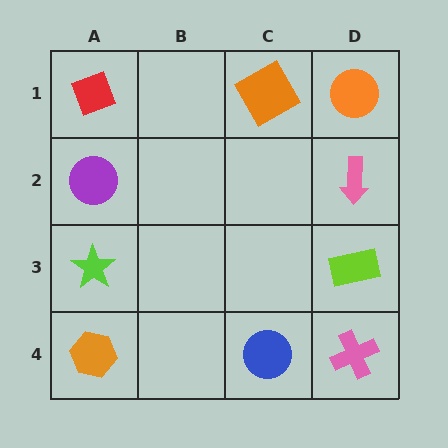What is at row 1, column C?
An orange square.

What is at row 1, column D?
An orange circle.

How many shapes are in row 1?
3 shapes.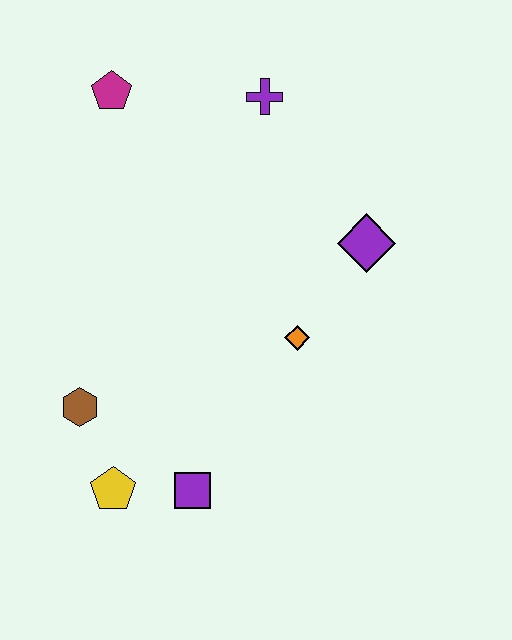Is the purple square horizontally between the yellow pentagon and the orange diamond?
Yes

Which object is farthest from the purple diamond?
The yellow pentagon is farthest from the purple diamond.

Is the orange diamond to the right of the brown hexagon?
Yes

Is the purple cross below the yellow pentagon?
No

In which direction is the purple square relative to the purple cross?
The purple square is below the purple cross.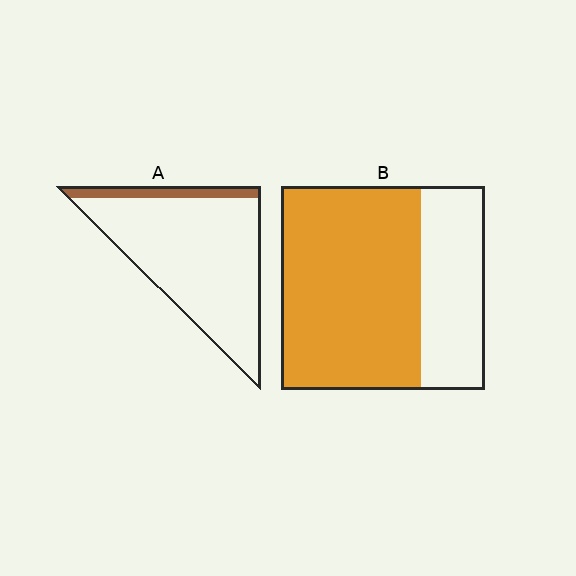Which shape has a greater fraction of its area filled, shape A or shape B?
Shape B.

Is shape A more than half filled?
No.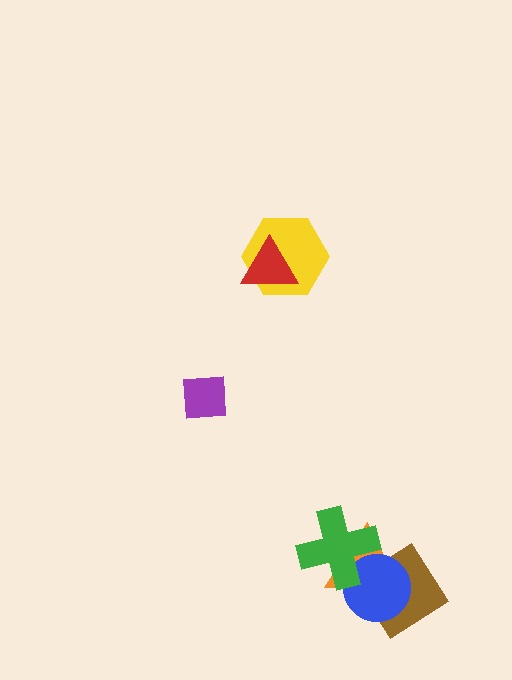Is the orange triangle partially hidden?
Yes, it is partially covered by another shape.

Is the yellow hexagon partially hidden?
Yes, it is partially covered by another shape.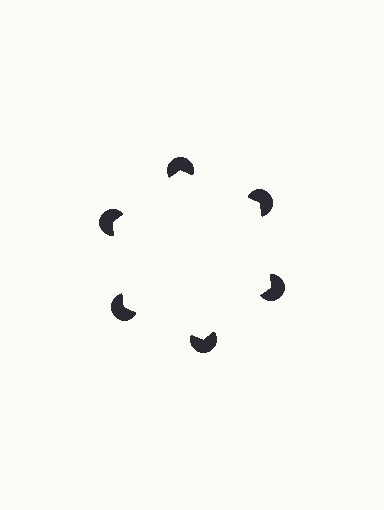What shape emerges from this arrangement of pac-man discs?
An illusory hexagon — its edges are inferred from the aligned wedge cuts in the pac-man discs, not physically drawn.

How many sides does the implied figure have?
6 sides.